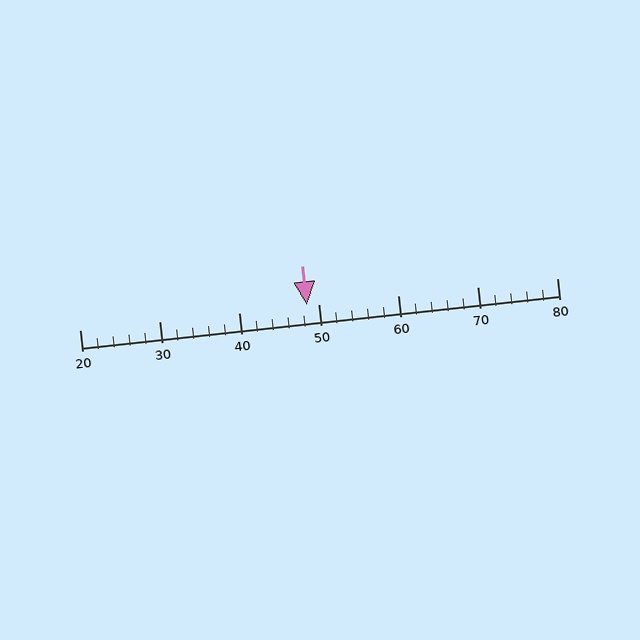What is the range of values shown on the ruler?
The ruler shows values from 20 to 80.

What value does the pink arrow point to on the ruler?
The pink arrow points to approximately 48.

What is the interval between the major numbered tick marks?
The major tick marks are spaced 10 units apart.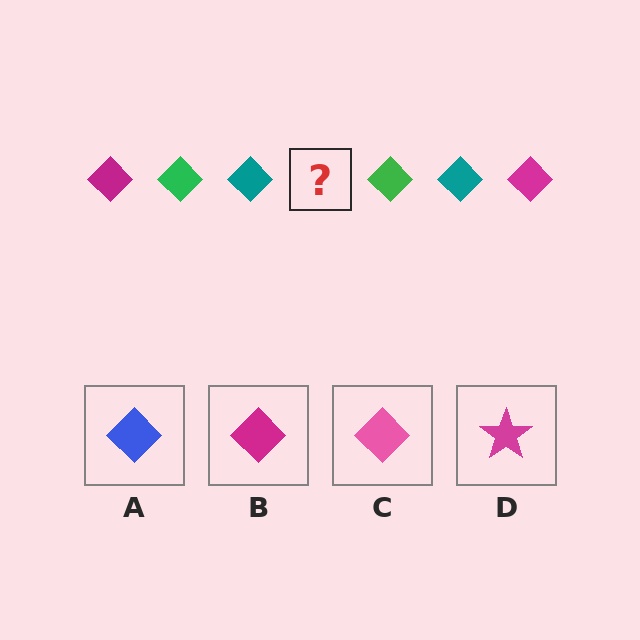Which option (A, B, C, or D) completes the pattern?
B.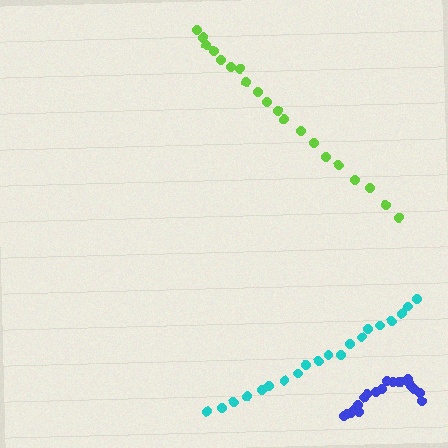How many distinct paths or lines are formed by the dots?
There are 3 distinct paths.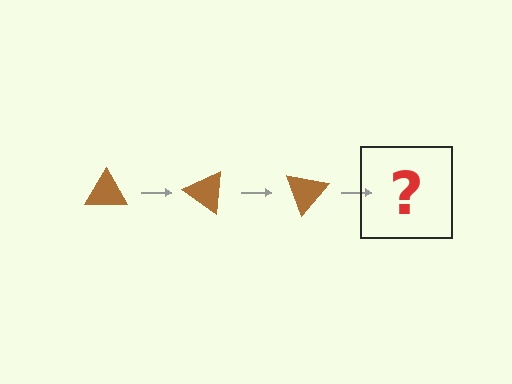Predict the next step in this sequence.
The next step is a brown triangle rotated 105 degrees.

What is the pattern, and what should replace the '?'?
The pattern is that the triangle rotates 35 degrees each step. The '?' should be a brown triangle rotated 105 degrees.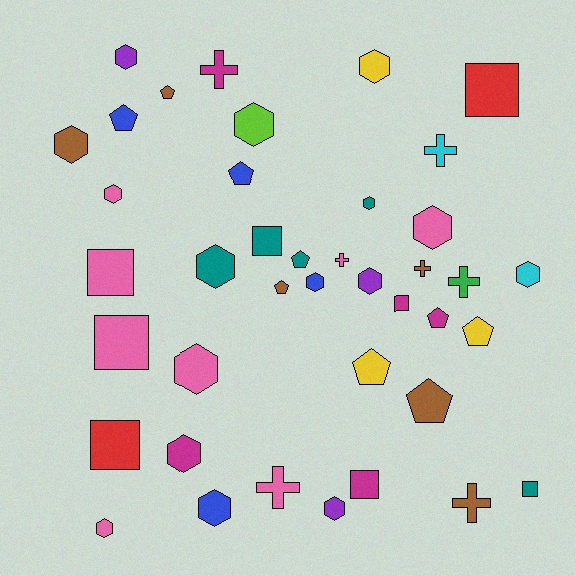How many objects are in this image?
There are 40 objects.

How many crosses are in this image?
There are 7 crosses.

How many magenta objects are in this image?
There are 5 magenta objects.